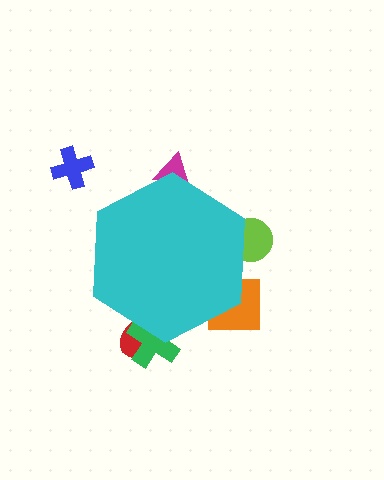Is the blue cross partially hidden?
No, the blue cross is fully visible.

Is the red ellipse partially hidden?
Yes, the red ellipse is partially hidden behind the cyan hexagon.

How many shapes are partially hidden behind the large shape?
5 shapes are partially hidden.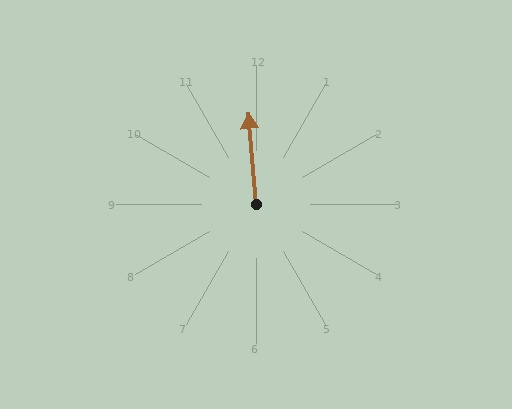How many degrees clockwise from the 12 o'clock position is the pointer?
Approximately 355 degrees.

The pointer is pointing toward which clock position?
Roughly 12 o'clock.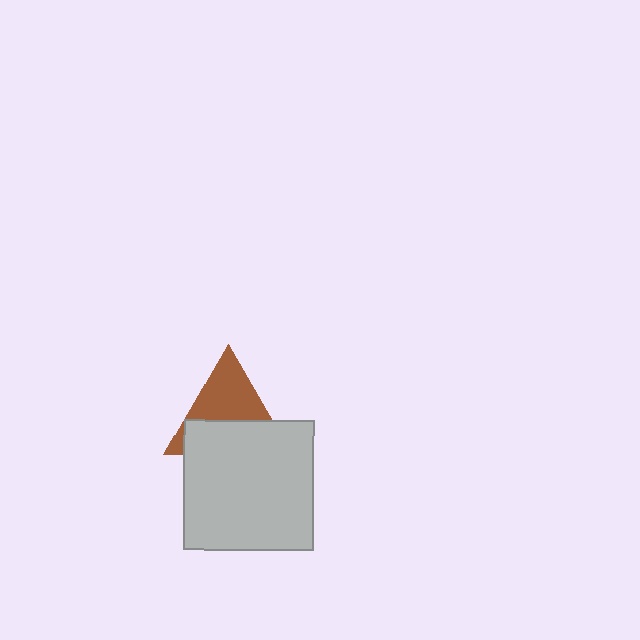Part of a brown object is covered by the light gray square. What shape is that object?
It is a triangle.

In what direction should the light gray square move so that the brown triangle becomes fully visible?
The light gray square should move down. That is the shortest direction to clear the overlap and leave the brown triangle fully visible.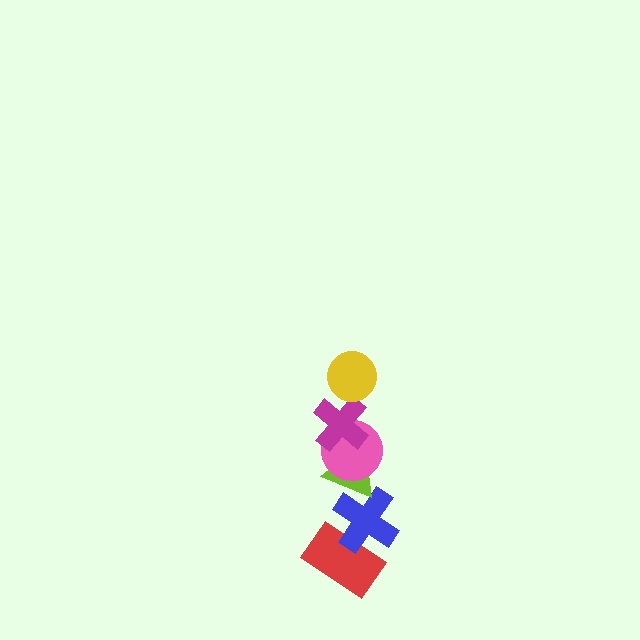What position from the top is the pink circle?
The pink circle is 3rd from the top.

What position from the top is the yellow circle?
The yellow circle is 1st from the top.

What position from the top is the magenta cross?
The magenta cross is 2nd from the top.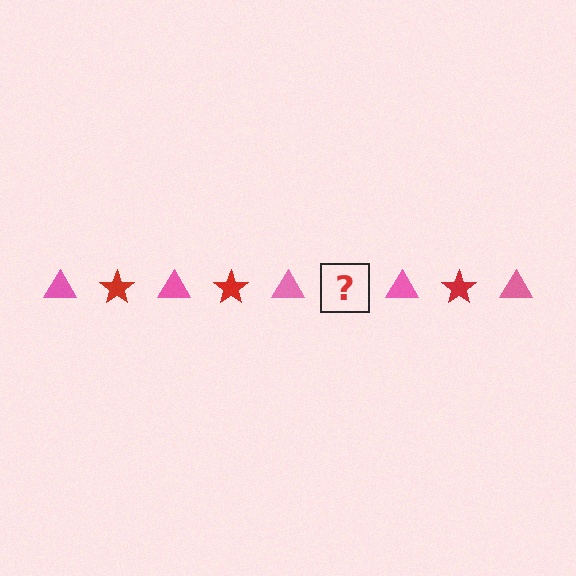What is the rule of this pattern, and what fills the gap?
The rule is that the pattern alternates between pink triangle and red star. The gap should be filled with a red star.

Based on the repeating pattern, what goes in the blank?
The blank should be a red star.